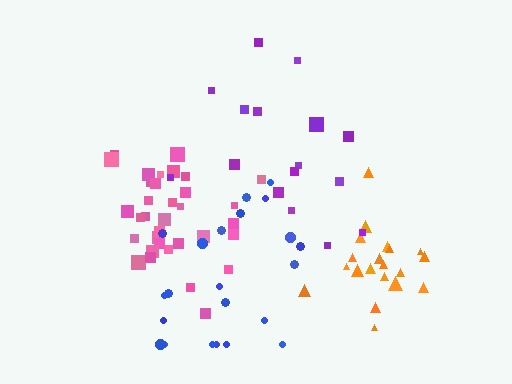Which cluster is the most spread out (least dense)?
Purple.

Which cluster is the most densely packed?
Orange.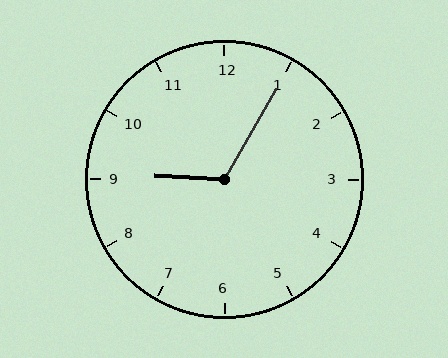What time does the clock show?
9:05.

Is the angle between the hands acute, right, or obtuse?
It is obtuse.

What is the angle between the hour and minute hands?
Approximately 118 degrees.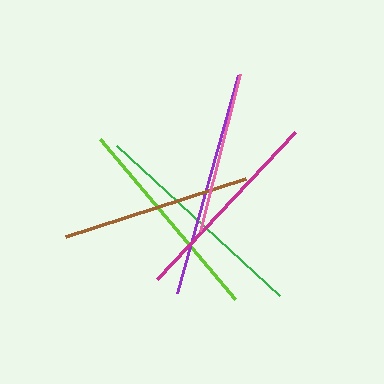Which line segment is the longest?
The purple line is the longest at approximately 227 pixels.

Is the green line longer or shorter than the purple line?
The purple line is longer than the green line.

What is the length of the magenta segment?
The magenta segment is approximately 201 pixels long.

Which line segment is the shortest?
The pink line is the shortest at approximately 162 pixels.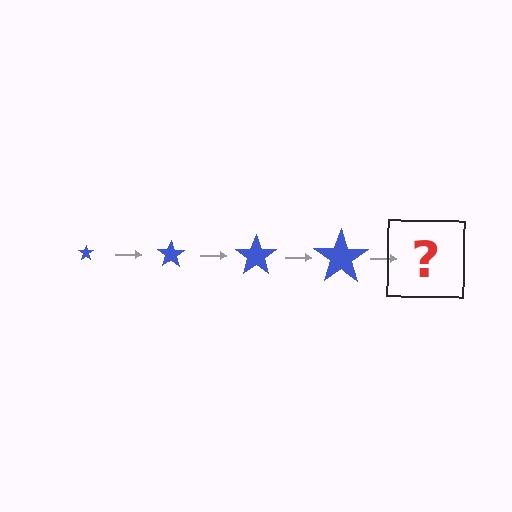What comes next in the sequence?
The next element should be a blue star, larger than the previous one.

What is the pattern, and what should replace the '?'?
The pattern is that the star gets progressively larger each step. The '?' should be a blue star, larger than the previous one.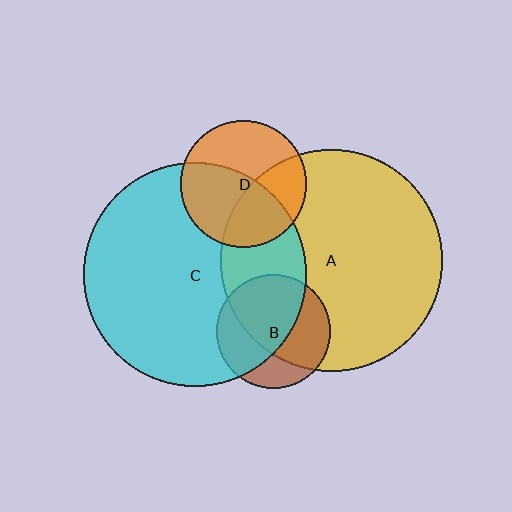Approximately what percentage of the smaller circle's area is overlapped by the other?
Approximately 65%.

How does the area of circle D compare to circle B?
Approximately 1.2 times.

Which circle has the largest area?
Circle C (cyan).